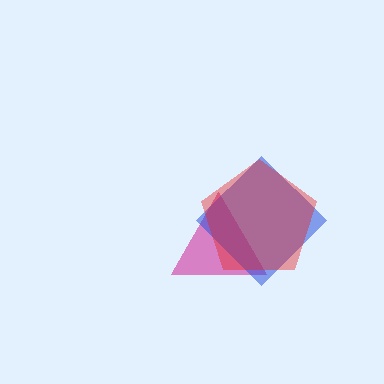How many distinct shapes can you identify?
There are 3 distinct shapes: a magenta triangle, a blue diamond, a red pentagon.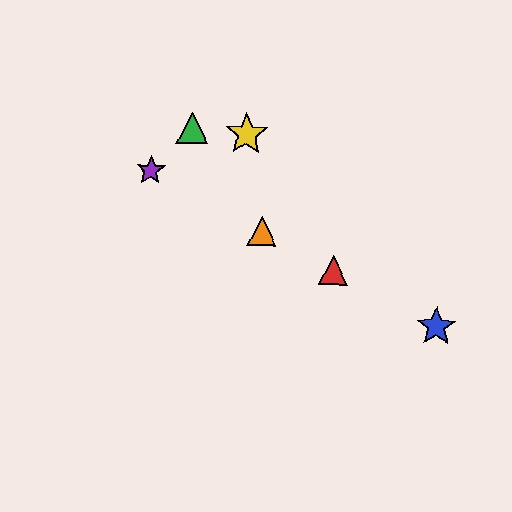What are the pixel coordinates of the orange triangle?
The orange triangle is at (262, 231).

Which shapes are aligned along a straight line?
The red triangle, the blue star, the purple star, the orange triangle are aligned along a straight line.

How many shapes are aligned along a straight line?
4 shapes (the red triangle, the blue star, the purple star, the orange triangle) are aligned along a straight line.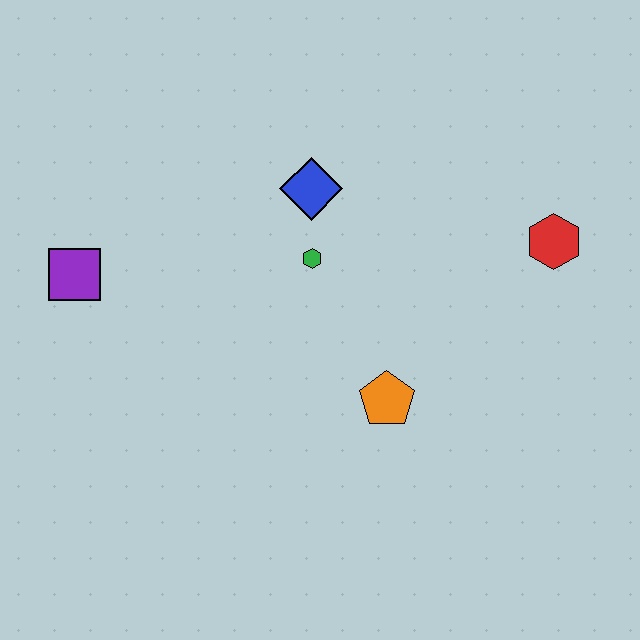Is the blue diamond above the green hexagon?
Yes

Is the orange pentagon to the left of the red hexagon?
Yes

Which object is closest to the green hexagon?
The blue diamond is closest to the green hexagon.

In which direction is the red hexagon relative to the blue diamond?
The red hexagon is to the right of the blue diamond.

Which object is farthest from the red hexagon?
The purple square is farthest from the red hexagon.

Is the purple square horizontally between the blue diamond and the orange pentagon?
No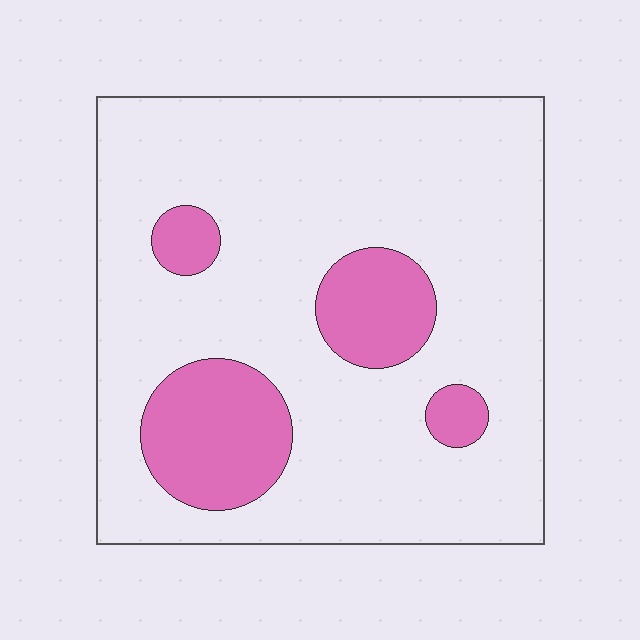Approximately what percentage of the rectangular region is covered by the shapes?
Approximately 20%.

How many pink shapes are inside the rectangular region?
4.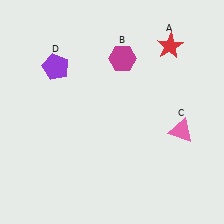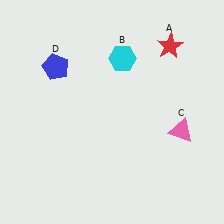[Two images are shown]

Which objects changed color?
B changed from magenta to cyan. D changed from purple to blue.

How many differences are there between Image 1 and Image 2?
There are 2 differences between the two images.